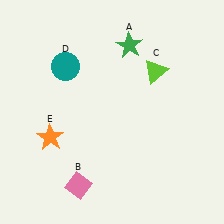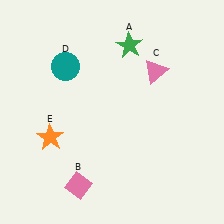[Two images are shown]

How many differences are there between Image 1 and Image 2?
There is 1 difference between the two images.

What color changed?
The triangle (C) changed from lime in Image 1 to pink in Image 2.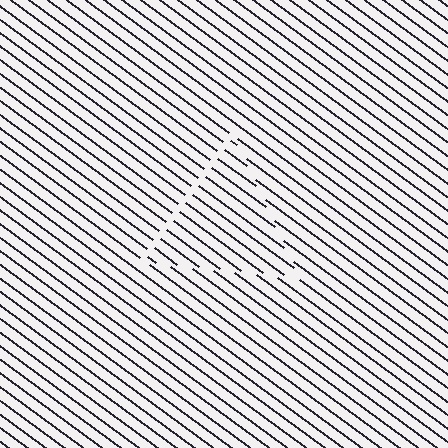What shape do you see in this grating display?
An illusory triangle. The interior of the shape contains the same grating, shifted by half a period — the contour is defined by the phase discontinuity where line-ends from the inner and outer gratings abut.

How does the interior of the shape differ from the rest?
The interior of the shape contains the same grating, shifted by half a period — the contour is defined by the phase discontinuity where line-ends from the inner and outer gratings abut.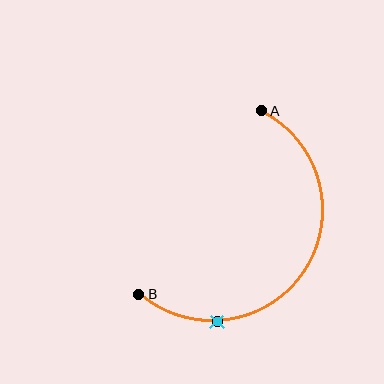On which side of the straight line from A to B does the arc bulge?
The arc bulges below and to the right of the straight line connecting A and B.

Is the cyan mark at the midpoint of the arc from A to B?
No. The cyan mark lies on the arc but is closer to endpoint B. The arc midpoint would be at the point on the curve equidistant along the arc from both A and B.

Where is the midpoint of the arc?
The arc midpoint is the point on the curve farthest from the straight line joining A and B. It sits below and to the right of that line.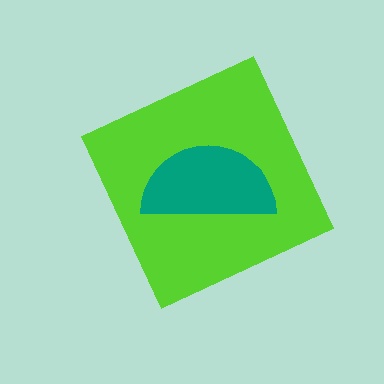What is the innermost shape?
The teal semicircle.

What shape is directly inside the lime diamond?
The teal semicircle.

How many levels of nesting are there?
2.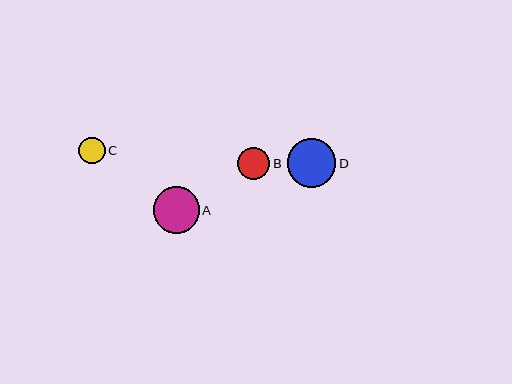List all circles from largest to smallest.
From largest to smallest: D, A, B, C.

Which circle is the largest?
Circle D is the largest with a size of approximately 49 pixels.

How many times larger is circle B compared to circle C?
Circle B is approximately 1.2 times the size of circle C.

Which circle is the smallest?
Circle C is the smallest with a size of approximately 26 pixels.